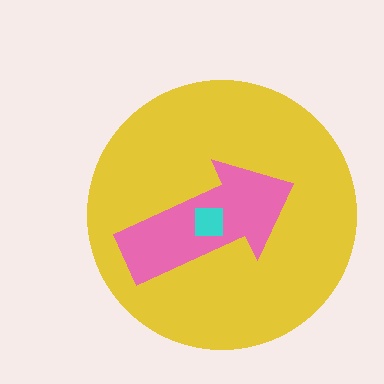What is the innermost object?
The cyan square.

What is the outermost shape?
The yellow circle.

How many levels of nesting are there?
3.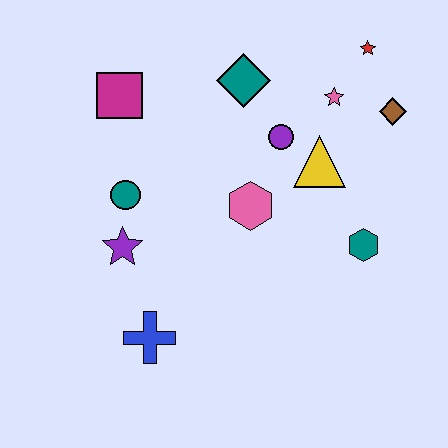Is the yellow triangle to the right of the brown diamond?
No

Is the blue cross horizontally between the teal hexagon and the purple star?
Yes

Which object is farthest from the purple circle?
The blue cross is farthest from the purple circle.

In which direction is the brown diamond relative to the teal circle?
The brown diamond is to the right of the teal circle.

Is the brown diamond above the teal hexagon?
Yes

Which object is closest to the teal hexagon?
The yellow triangle is closest to the teal hexagon.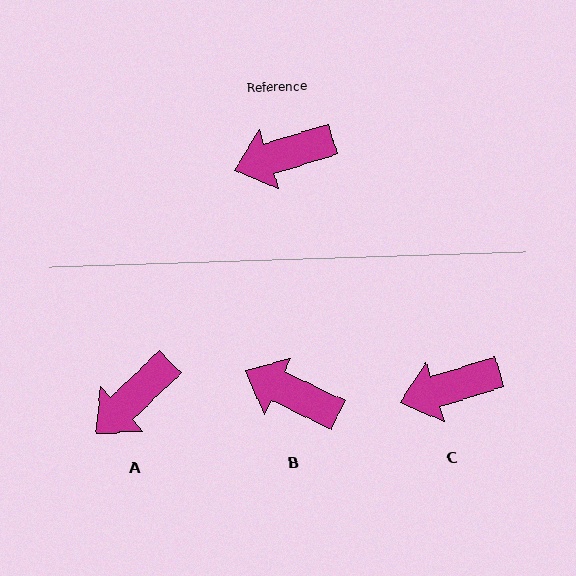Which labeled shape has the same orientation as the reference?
C.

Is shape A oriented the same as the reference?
No, it is off by about 27 degrees.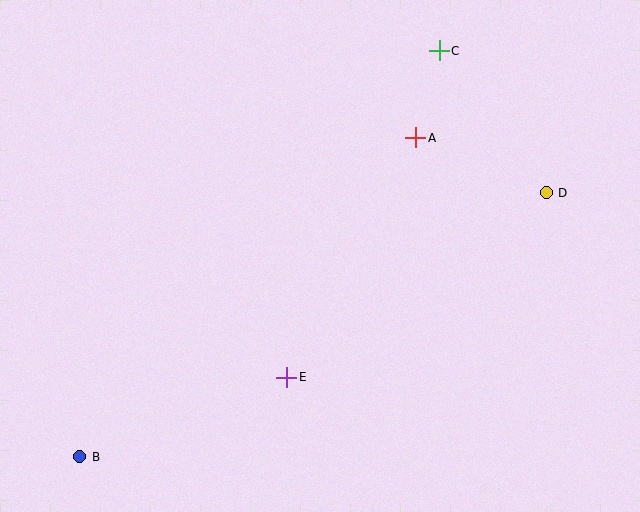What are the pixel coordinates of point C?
Point C is at (439, 51).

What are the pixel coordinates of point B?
Point B is at (80, 457).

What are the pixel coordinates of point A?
Point A is at (416, 138).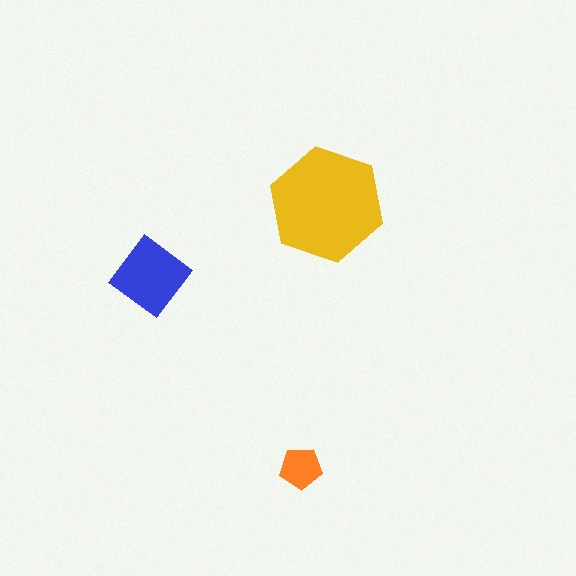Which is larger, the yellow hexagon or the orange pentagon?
The yellow hexagon.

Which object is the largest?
The yellow hexagon.